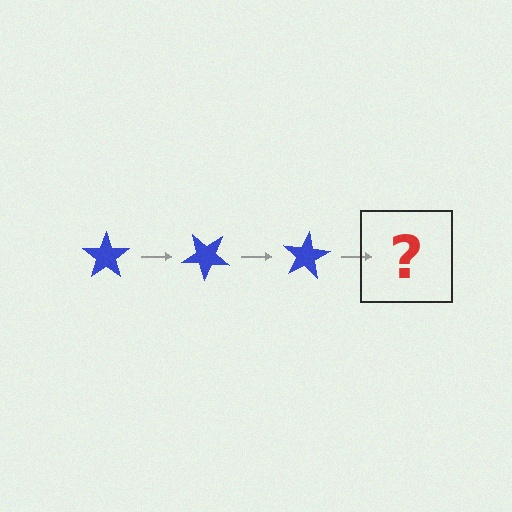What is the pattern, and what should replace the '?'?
The pattern is that the star rotates 40 degrees each step. The '?' should be a blue star rotated 120 degrees.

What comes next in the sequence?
The next element should be a blue star rotated 120 degrees.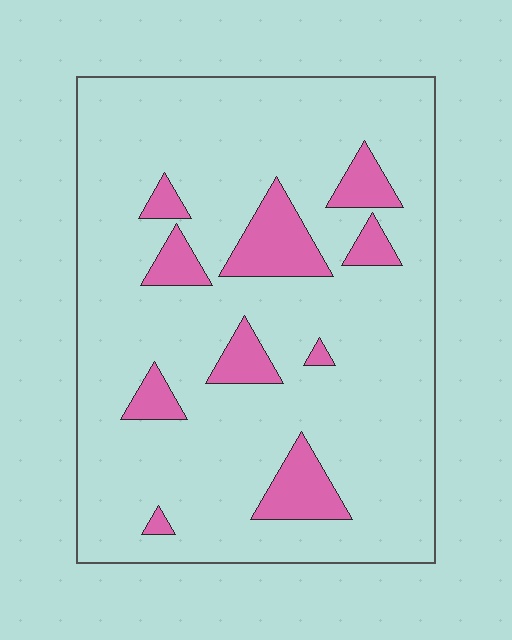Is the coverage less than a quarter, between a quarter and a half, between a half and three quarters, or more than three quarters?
Less than a quarter.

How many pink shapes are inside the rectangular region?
10.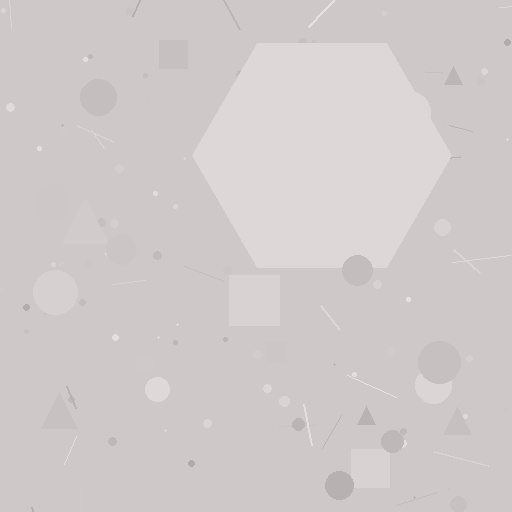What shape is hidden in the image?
A hexagon is hidden in the image.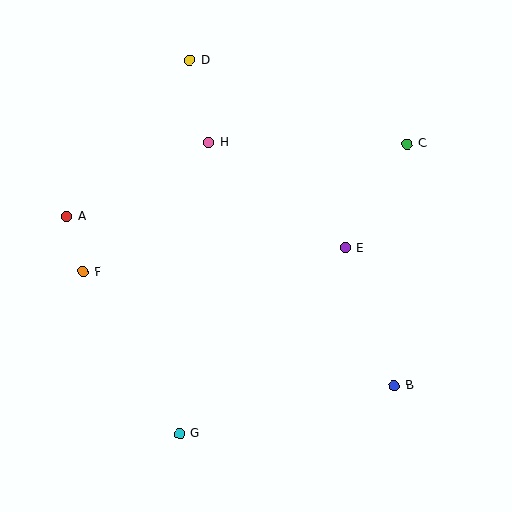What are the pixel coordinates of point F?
Point F is at (83, 272).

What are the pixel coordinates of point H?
Point H is at (209, 143).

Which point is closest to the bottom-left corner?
Point G is closest to the bottom-left corner.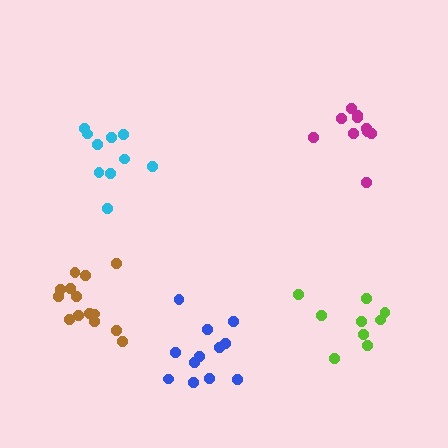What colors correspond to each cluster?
The clusters are colored: blue, lime, magenta, brown, cyan.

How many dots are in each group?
Group 1: 12 dots, Group 2: 9 dots, Group 3: 10 dots, Group 4: 14 dots, Group 5: 10 dots (55 total).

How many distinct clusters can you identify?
There are 5 distinct clusters.